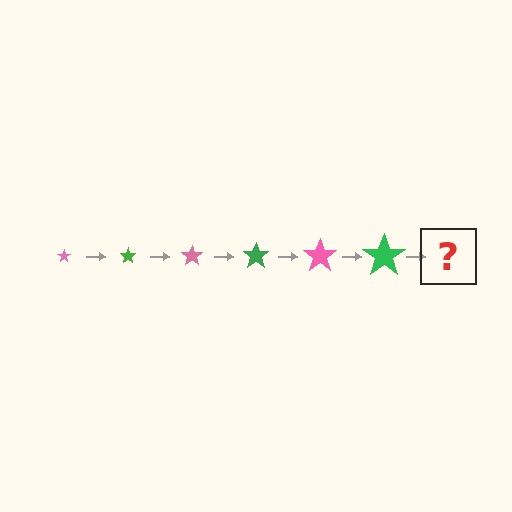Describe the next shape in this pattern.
It should be a pink star, larger than the previous one.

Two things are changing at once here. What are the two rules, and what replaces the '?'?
The two rules are that the star grows larger each step and the color cycles through pink and green. The '?' should be a pink star, larger than the previous one.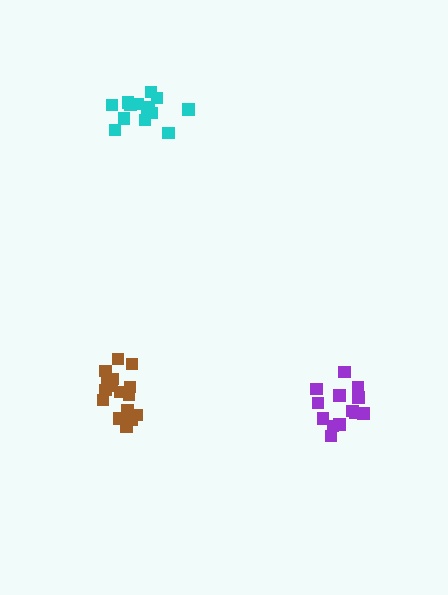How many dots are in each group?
Group 1: 14 dots, Group 2: 13 dots, Group 3: 16 dots (43 total).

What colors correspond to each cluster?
The clusters are colored: cyan, purple, brown.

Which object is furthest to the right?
The purple cluster is rightmost.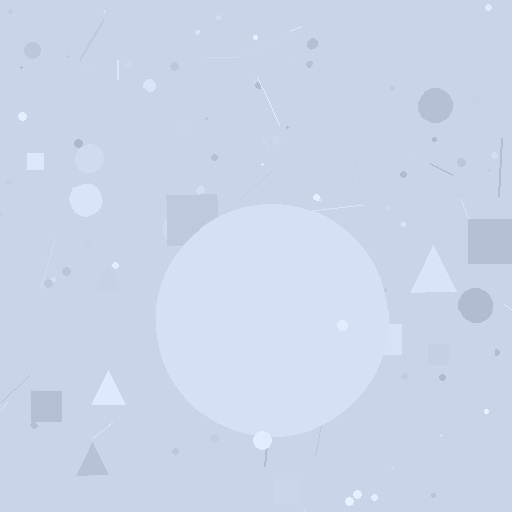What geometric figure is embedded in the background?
A circle is embedded in the background.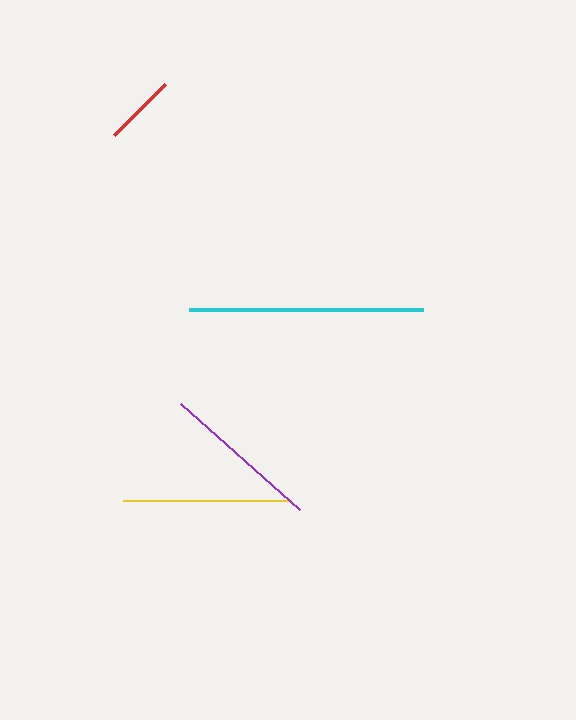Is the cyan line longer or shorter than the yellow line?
The cyan line is longer than the yellow line.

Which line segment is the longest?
The cyan line is the longest at approximately 235 pixels.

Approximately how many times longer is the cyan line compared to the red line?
The cyan line is approximately 3.3 times the length of the red line.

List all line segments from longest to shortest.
From longest to shortest: cyan, yellow, purple, red.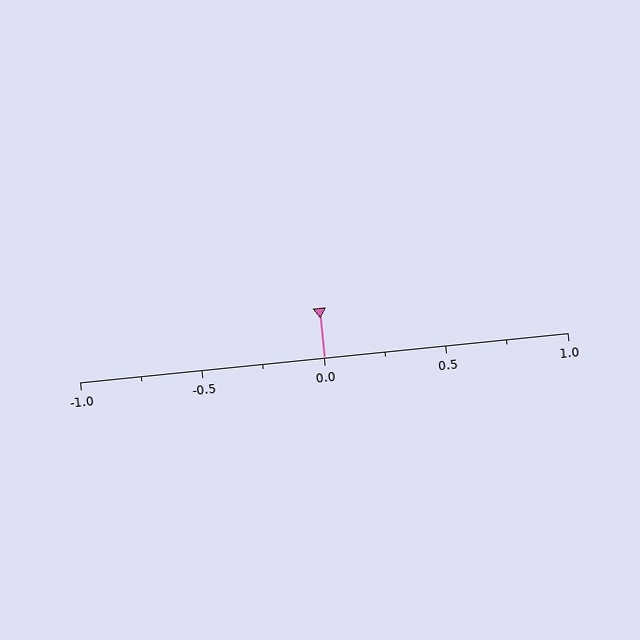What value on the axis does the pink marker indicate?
The marker indicates approximately 0.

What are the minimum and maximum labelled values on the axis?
The axis runs from -1.0 to 1.0.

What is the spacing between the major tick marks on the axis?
The major ticks are spaced 0.5 apart.